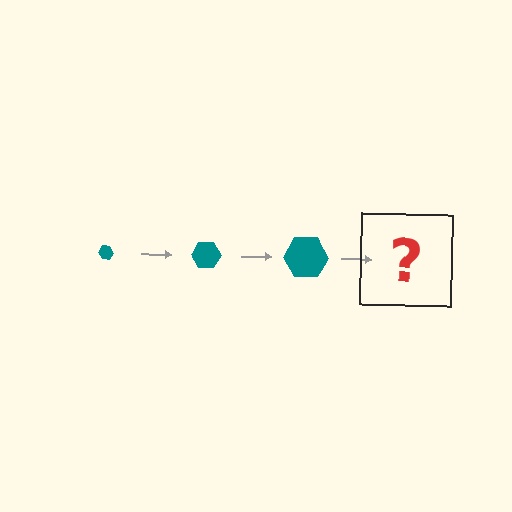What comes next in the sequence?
The next element should be a teal hexagon, larger than the previous one.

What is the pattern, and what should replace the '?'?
The pattern is that the hexagon gets progressively larger each step. The '?' should be a teal hexagon, larger than the previous one.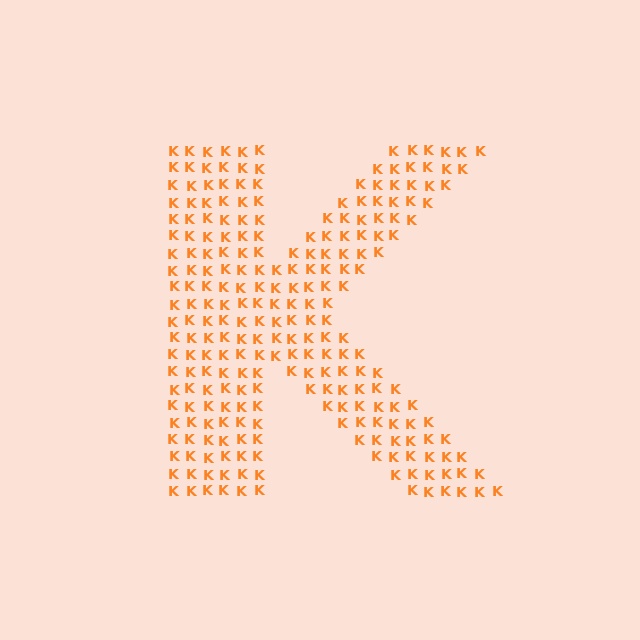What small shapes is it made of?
It is made of small letter K's.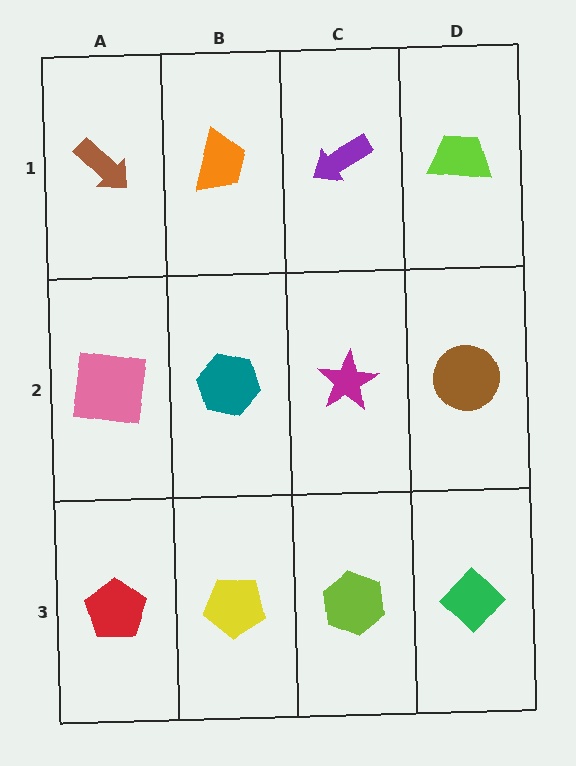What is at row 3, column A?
A red pentagon.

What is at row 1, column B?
An orange trapezoid.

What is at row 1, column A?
A brown arrow.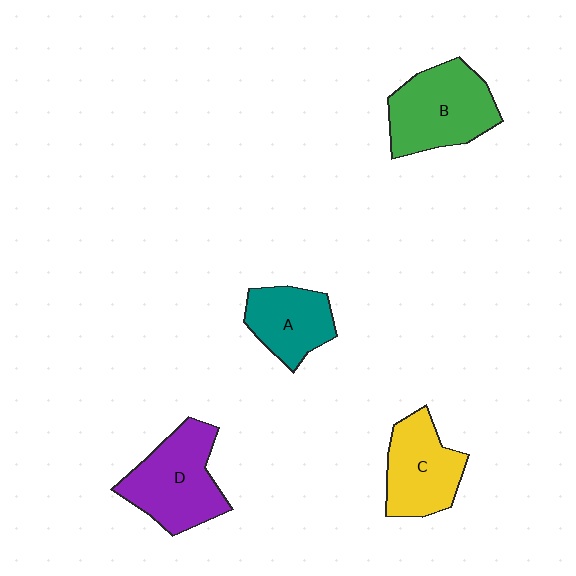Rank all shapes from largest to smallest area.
From largest to smallest: B (green), D (purple), C (yellow), A (teal).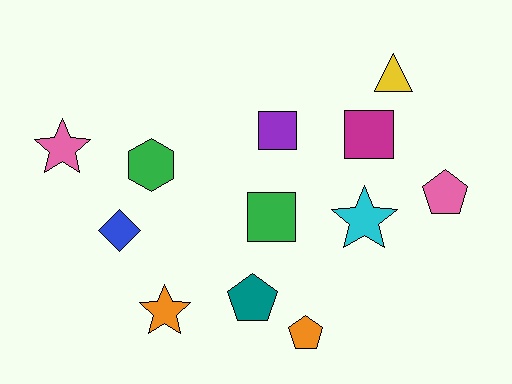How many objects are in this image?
There are 12 objects.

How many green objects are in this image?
There are 2 green objects.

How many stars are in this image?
There are 3 stars.